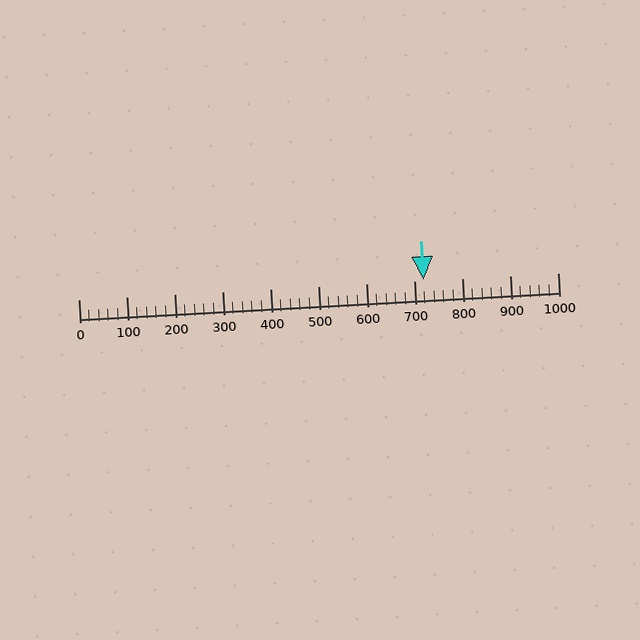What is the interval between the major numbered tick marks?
The major tick marks are spaced 100 units apart.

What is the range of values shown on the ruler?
The ruler shows values from 0 to 1000.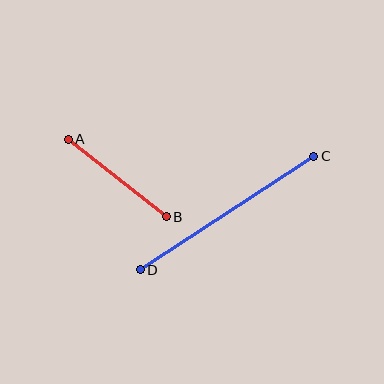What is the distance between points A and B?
The distance is approximately 125 pixels.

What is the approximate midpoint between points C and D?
The midpoint is at approximately (227, 213) pixels.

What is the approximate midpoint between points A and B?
The midpoint is at approximately (117, 178) pixels.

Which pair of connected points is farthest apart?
Points C and D are farthest apart.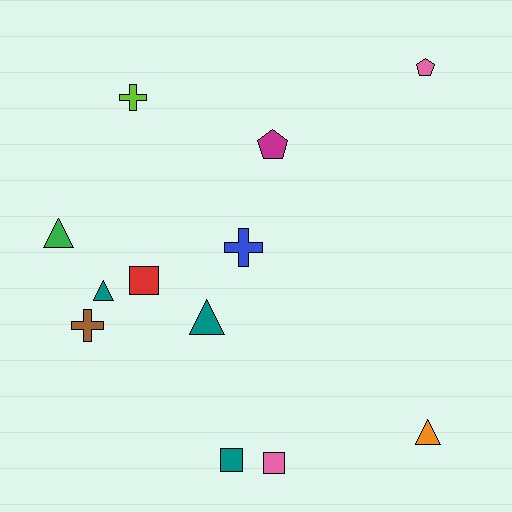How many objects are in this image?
There are 12 objects.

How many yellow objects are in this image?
There are no yellow objects.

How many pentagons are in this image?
There are 2 pentagons.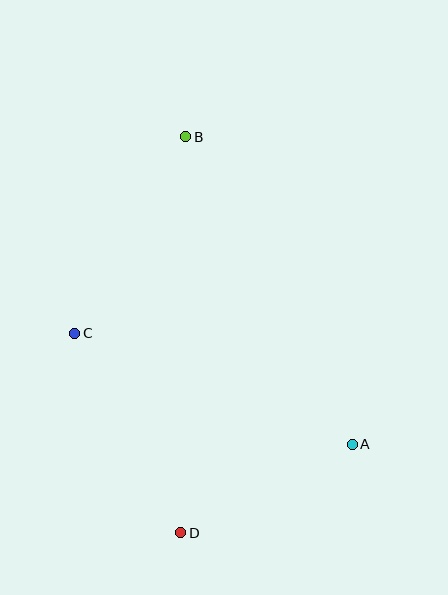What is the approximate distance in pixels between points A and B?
The distance between A and B is approximately 349 pixels.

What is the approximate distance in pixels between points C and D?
The distance between C and D is approximately 226 pixels.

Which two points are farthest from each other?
Points B and D are farthest from each other.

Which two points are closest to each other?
Points A and D are closest to each other.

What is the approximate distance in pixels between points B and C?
The distance between B and C is approximately 225 pixels.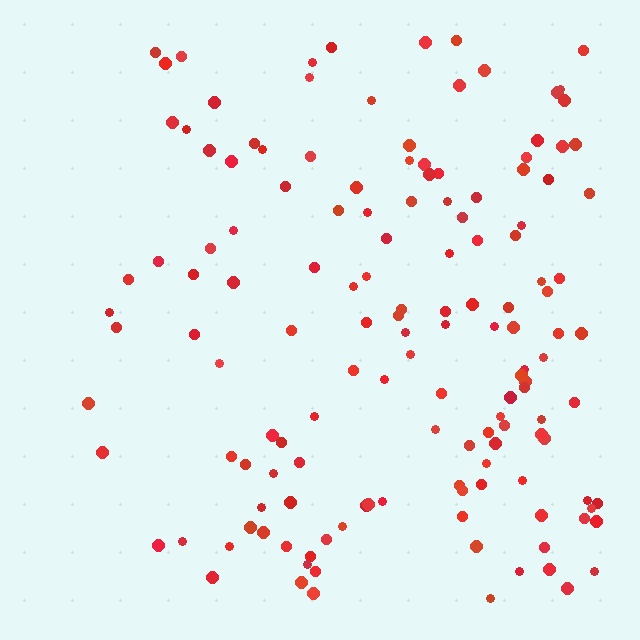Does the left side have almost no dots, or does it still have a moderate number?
Still a moderate number, just noticeably fewer than the right.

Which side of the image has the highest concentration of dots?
The right.